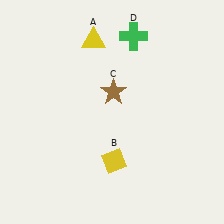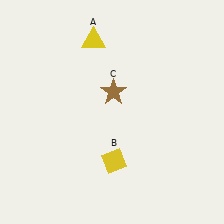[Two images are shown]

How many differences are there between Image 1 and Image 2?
There is 1 difference between the two images.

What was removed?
The green cross (D) was removed in Image 2.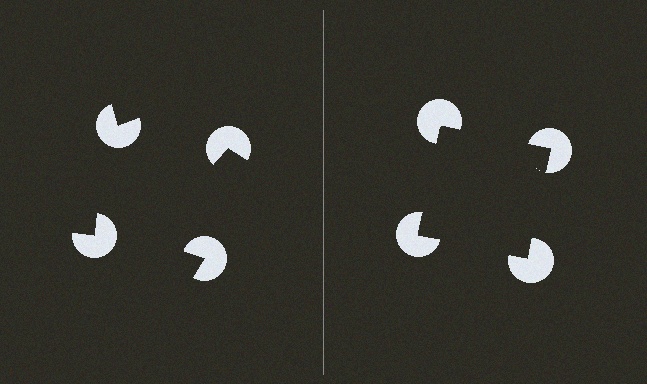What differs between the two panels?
The pac-man discs are positioned identically on both sides; only the wedge orientations differ. On the right they align to a square; on the left they are misaligned.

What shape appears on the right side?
An illusory square.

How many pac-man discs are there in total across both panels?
8 — 4 on each side.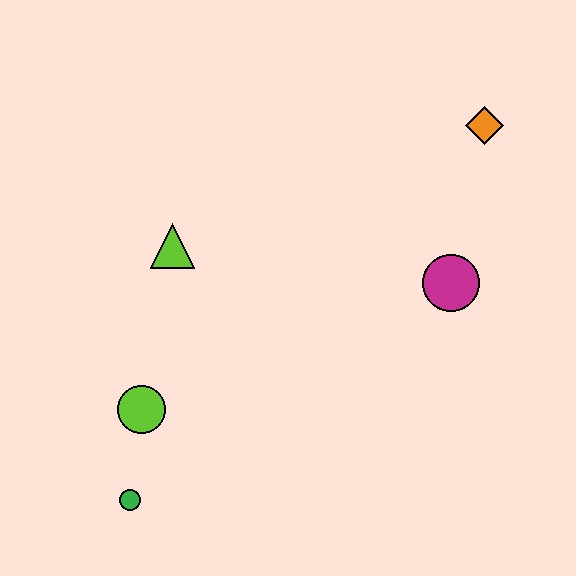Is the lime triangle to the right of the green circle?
Yes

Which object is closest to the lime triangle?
The lime circle is closest to the lime triangle.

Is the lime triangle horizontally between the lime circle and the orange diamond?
Yes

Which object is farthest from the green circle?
The orange diamond is farthest from the green circle.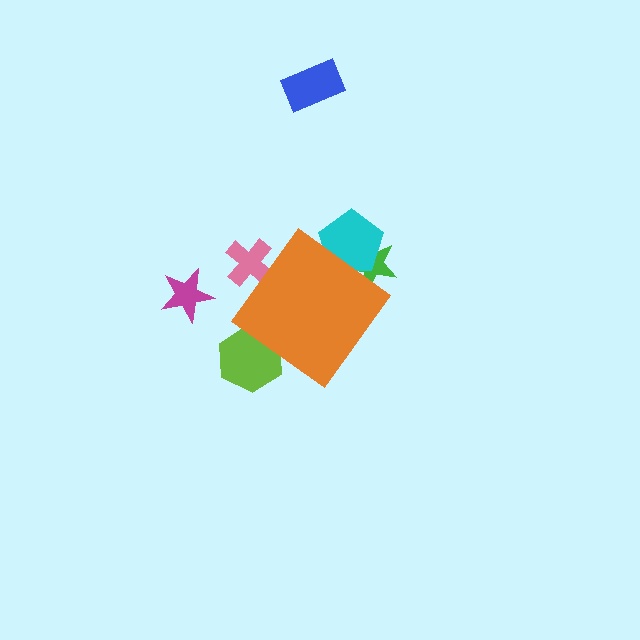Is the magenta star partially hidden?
No, the magenta star is fully visible.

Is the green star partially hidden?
Yes, the green star is partially hidden behind the orange diamond.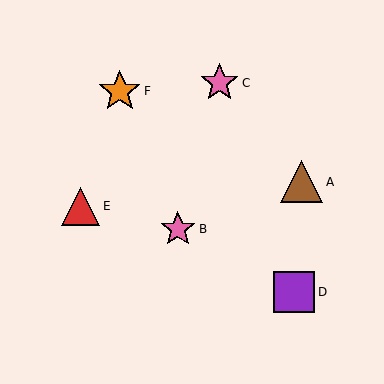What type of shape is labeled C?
Shape C is a pink star.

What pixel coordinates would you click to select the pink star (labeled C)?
Click at (219, 83) to select the pink star C.